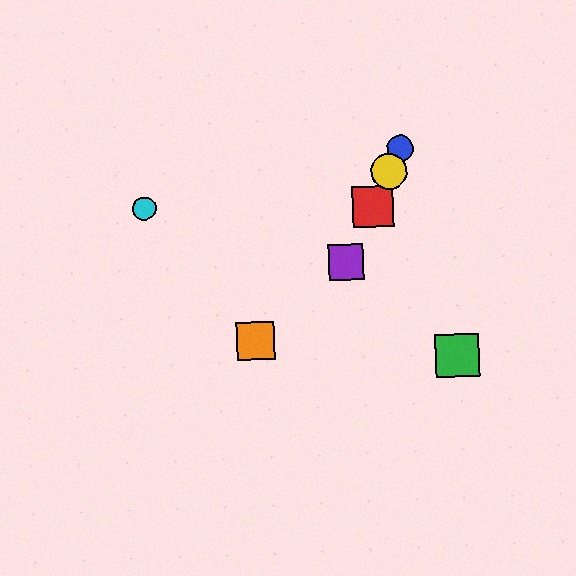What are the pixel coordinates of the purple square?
The purple square is at (346, 262).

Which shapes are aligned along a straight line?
The red square, the blue circle, the yellow circle, the purple square are aligned along a straight line.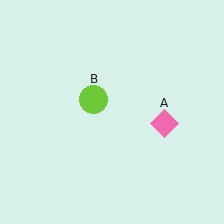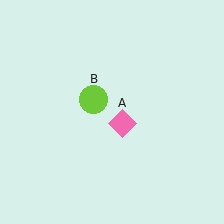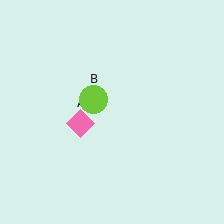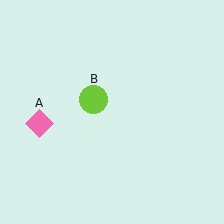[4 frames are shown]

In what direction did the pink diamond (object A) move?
The pink diamond (object A) moved left.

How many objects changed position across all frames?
1 object changed position: pink diamond (object A).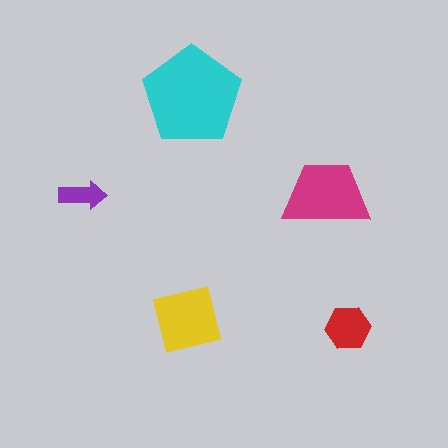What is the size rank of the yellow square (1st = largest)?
3rd.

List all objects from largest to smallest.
The cyan pentagon, the magenta trapezoid, the yellow square, the red hexagon, the purple arrow.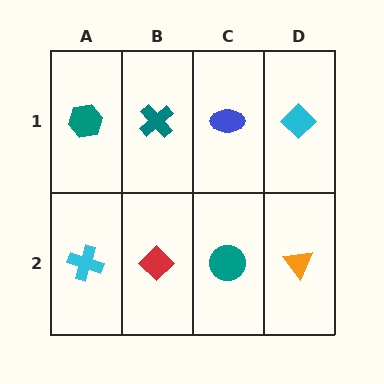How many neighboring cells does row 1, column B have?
3.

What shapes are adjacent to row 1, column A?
A cyan cross (row 2, column A), a teal cross (row 1, column B).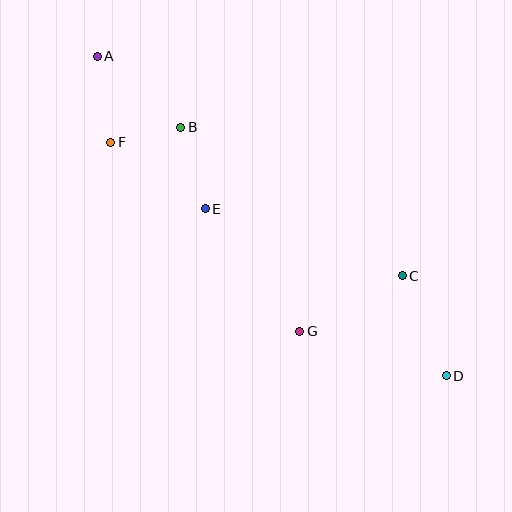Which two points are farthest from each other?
Points A and D are farthest from each other.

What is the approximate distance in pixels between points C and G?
The distance between C and G is approximately 117 pixels.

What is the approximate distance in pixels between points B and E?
The distance between B and E is approximately 85 pixels.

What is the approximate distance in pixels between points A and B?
The distance between A and B is approximately 110 pixels.